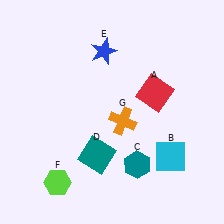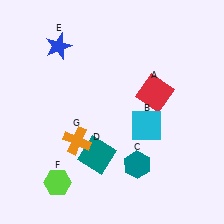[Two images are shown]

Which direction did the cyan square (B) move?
The cyan square (B) moved up.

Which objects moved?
The objects that moved are: the cyan square (B), the blue star (E), the orange cross (G).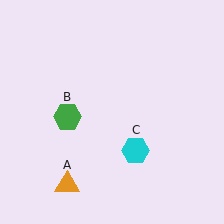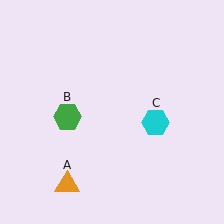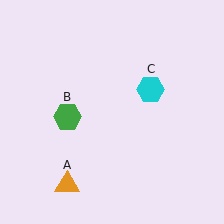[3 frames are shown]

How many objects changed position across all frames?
1 object changed position: cyan hexagon (object C).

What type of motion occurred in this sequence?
The cyan hexagon (object C) rotated counterclockwise around the center of the scene.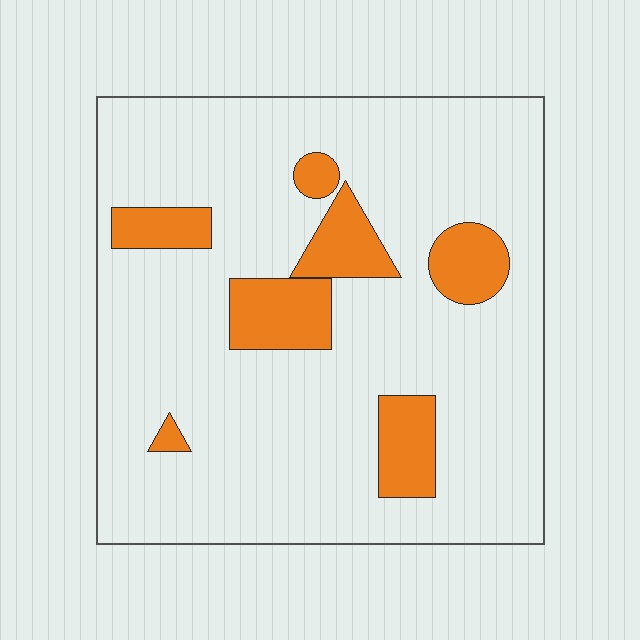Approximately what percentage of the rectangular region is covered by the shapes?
Approximately 15%.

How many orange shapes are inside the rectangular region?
7.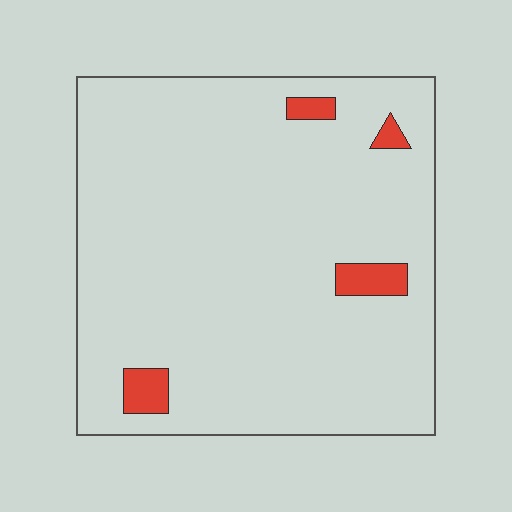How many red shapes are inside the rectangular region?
4.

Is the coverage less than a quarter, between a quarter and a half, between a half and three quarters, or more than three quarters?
Less than a quarter.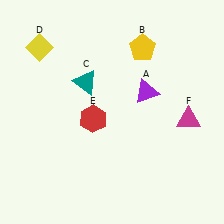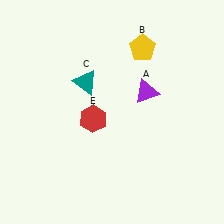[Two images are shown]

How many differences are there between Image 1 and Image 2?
There are 2 differences between the two images.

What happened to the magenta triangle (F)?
The magenta triangle (F) was removed in Image 2. It was in the bottom-right area of Image 1.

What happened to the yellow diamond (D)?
The yellow diamond (D) was removed in Image 2. It was in the top-left area of Image 1.